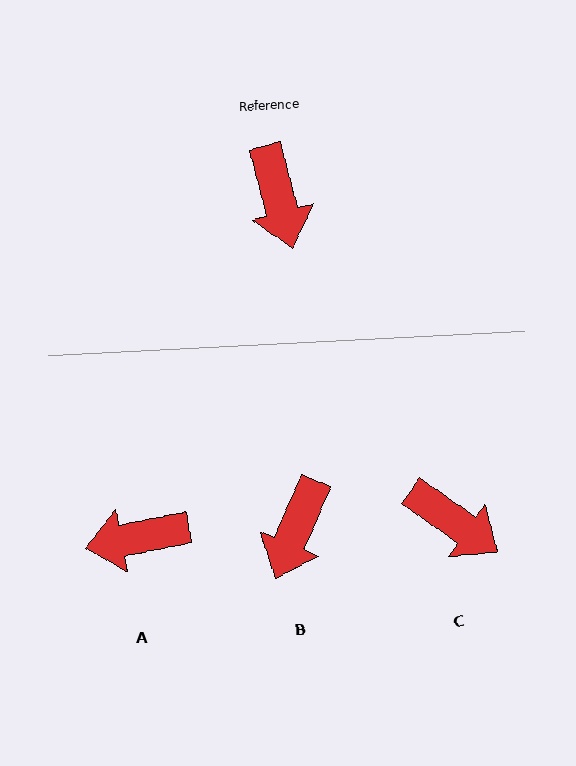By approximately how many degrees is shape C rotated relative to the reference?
Approximately 40 degrees counter-clockwise.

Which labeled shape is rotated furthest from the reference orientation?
A, about 94 degrees away.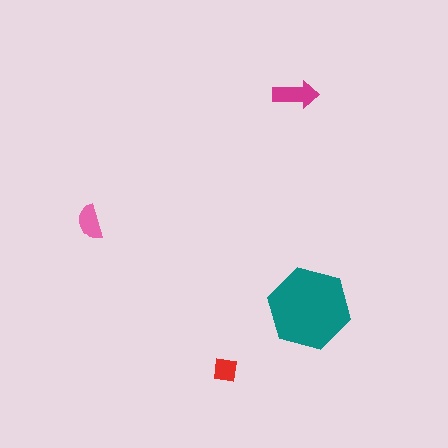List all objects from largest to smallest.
The teal hexagon, the magenta arrow, the pink semicircle, the red square.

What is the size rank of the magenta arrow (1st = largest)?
2nd.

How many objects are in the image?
There are 4 objects in the image.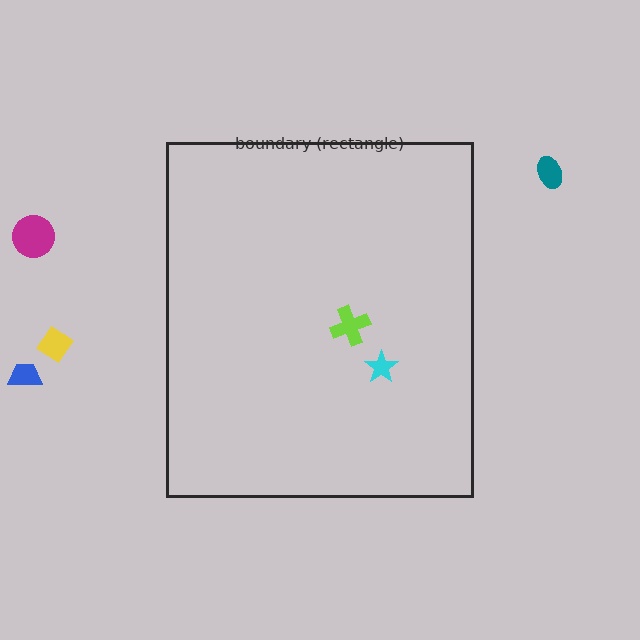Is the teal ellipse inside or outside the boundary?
Outside.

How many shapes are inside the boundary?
2 inside, 4 outside.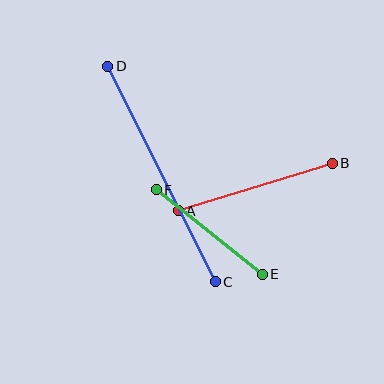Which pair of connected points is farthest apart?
Points C and D are farthest apart.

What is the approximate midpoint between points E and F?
The midpoint is at approximately (209, 232) pixels.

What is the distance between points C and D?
The distance is approximately 241 pixels.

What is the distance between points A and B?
The distance is approximately 161 pixels.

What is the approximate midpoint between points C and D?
The midpoint is at approximately (161, 174) pixels.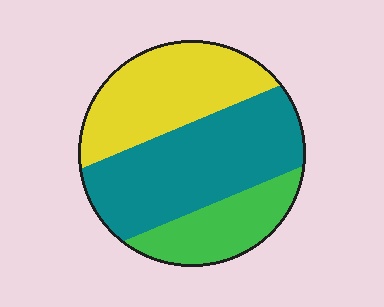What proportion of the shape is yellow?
Yellow takes up about one third (1/3) of the shape.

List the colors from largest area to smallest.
From largest to smallest: teal, yellow, green.